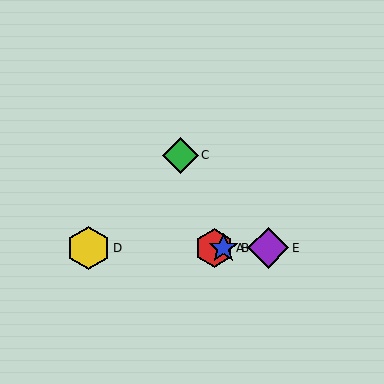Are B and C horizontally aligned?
No, B is at y≈248 and C is at y≈155.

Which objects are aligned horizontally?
Objects A, B, D, E are aligned horizontally.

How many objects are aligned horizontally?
4 objects (A, B, D, E) are aligned horizontally.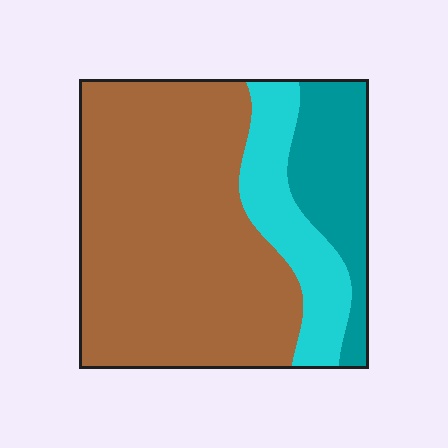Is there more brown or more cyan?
Brown.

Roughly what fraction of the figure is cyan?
Cyan covers 17% of the figure.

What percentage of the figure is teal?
Teal takes up between a sixth and a third of the figure.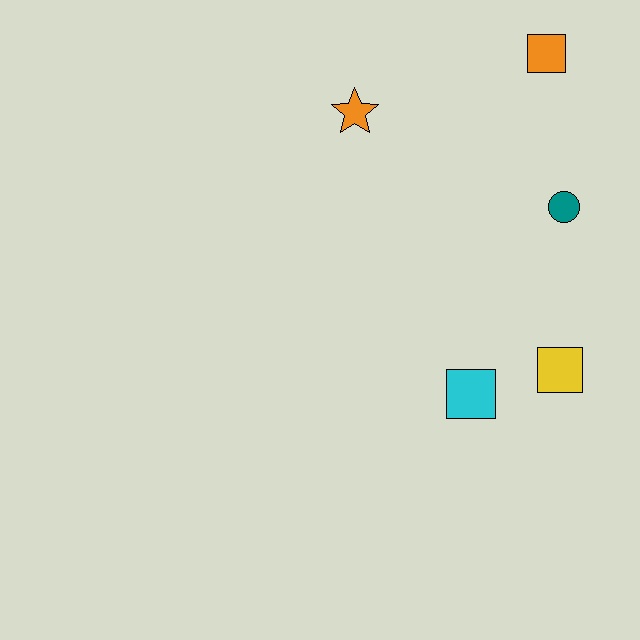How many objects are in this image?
There are 5 objects.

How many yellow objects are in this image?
There is 1 yellow object.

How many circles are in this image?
There is 1 circle.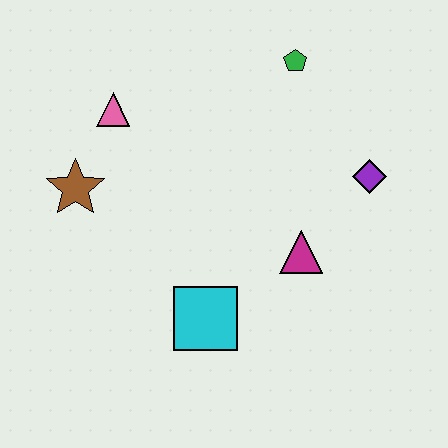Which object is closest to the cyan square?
The magenta triangle is closest to the cyan square.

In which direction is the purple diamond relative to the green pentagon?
The purple diamond is below the green pentagon.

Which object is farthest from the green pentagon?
The cyan square is farthest from the green pentagon.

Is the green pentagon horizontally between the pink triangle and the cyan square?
No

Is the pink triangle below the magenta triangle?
No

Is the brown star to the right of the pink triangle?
No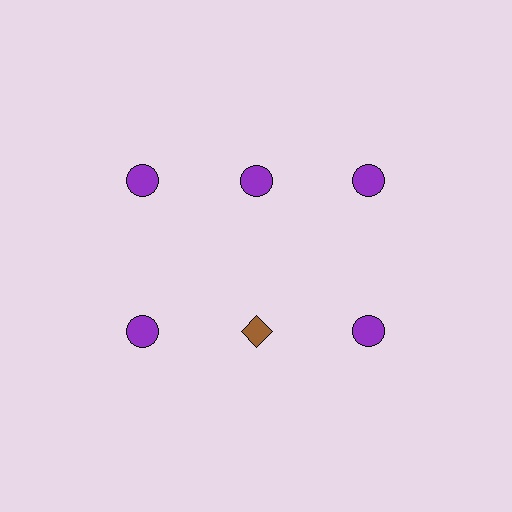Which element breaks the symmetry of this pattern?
The brown diamond in the second row, second from left column breaks the symmetry. All other shapes are purple circles.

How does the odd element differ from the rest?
It differs in both color (brown instead of purple) and shape (diamond instead of circle).